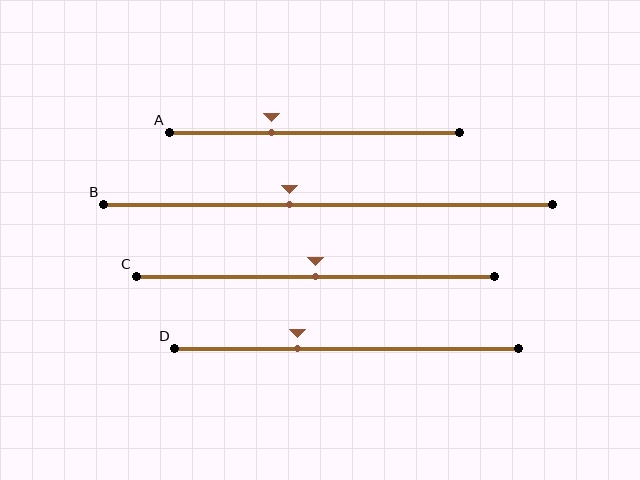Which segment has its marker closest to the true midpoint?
Segment C has its marker closest to the true midpoint.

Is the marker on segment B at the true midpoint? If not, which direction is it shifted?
No, the marker on segment B is shifted to the left by about 9% of the segment length.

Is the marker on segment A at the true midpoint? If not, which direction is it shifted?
No, the marker on segment A is shifted to the left by about 15% of the segment length.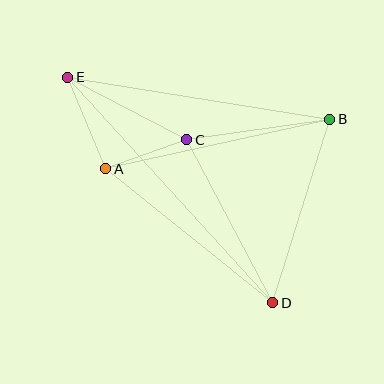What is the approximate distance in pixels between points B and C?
The distance between B and C is approximately 144 pixels.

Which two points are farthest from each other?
Points D and E are farthest from each other.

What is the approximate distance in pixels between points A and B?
The distance between A and B is approximately 229 pixels.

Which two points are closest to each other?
Points A and C are closest to each other.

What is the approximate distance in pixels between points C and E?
The distance between C and E is approximately 135 pixels.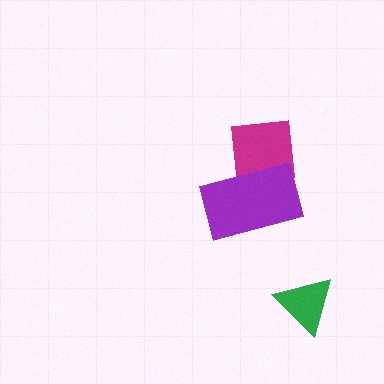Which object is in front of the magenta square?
The purple rectangle is in front of the magenta square.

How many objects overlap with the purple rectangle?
1 object overlaps with the purple rectangle.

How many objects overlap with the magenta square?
1 object overlaps with the magenta square.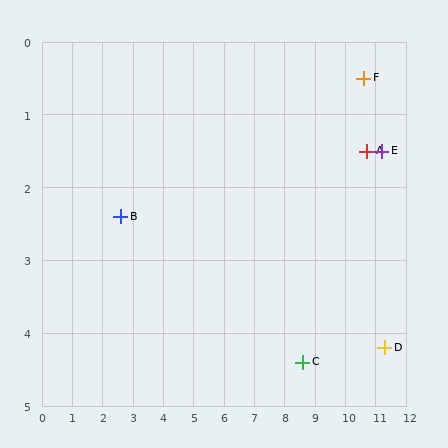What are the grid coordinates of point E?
Point E is at approximately (11.2, 1.5).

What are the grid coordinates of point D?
Point D is at approximately (11.3, 4.2).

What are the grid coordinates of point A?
Point A is at approximately (10.7, 1.5).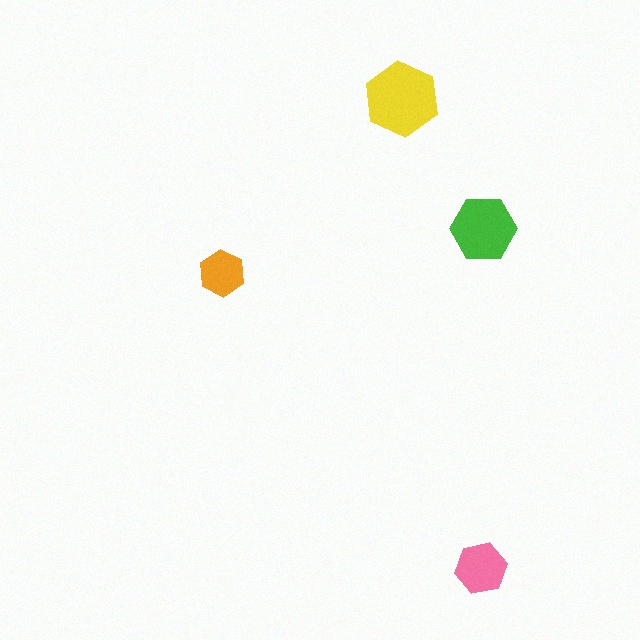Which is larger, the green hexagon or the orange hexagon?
The green one.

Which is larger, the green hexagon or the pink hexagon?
The green one.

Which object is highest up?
The yellow hexagon is topmost.